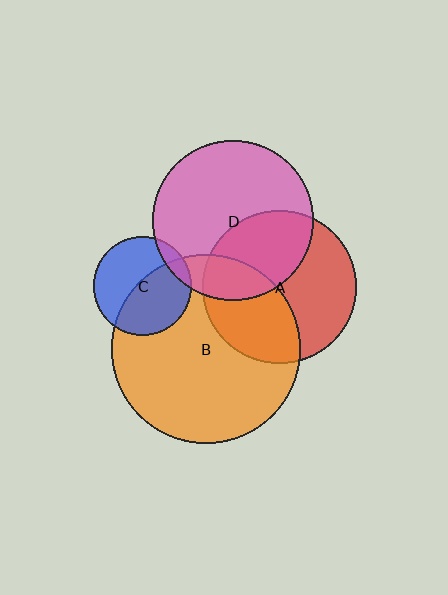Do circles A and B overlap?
Yes.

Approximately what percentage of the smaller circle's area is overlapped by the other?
Approximately 40%.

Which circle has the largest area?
Circle B (orange).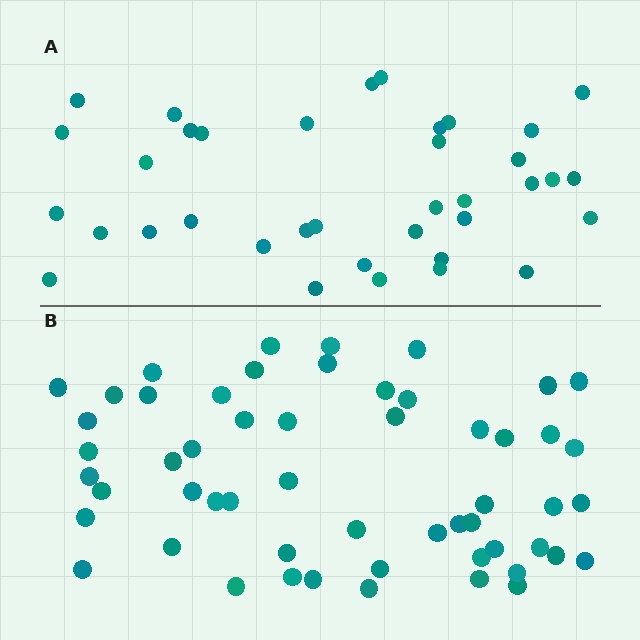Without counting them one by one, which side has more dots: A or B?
Region B (the bottom region) has more dots.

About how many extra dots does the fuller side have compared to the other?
Region B has approximately 20 more dots than region A.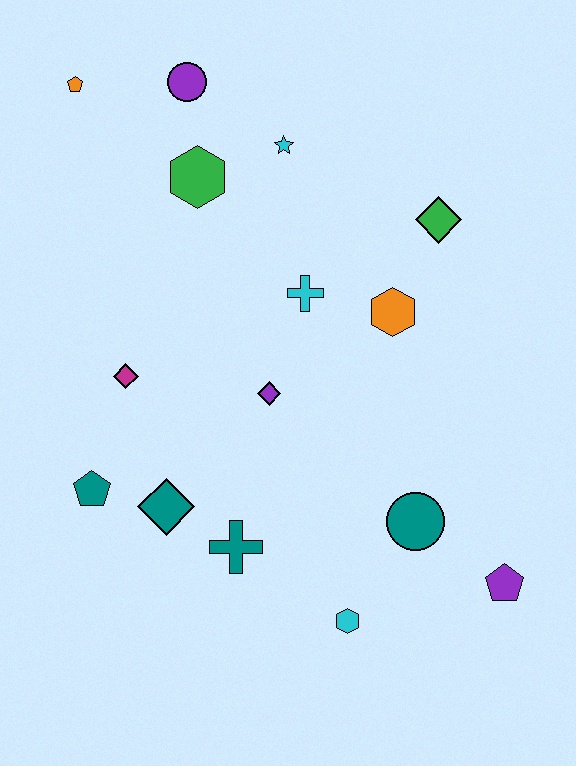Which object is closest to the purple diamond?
The cyan cross is closest to the purple diamond.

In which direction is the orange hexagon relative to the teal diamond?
The orange hexagon is to the right of the teal diamond.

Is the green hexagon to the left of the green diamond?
Yes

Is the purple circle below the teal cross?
No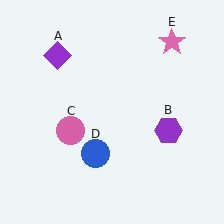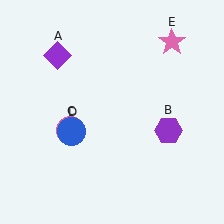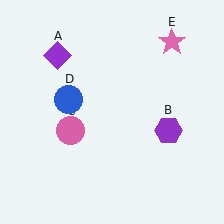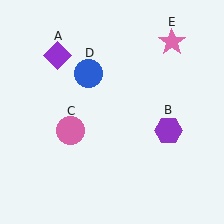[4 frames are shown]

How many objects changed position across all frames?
1 object changed position: blue circle (object D).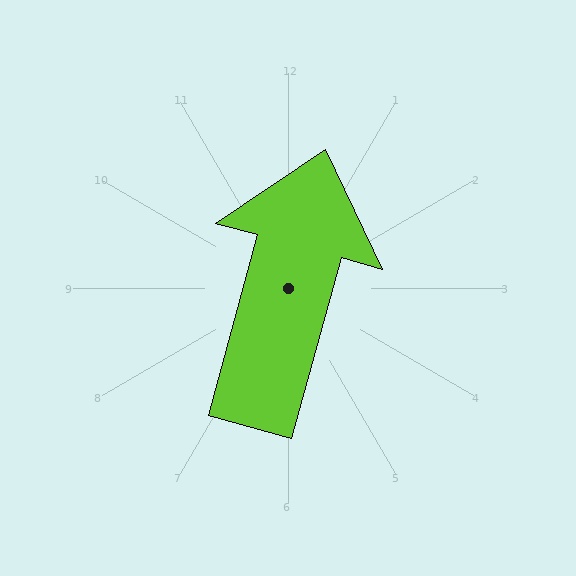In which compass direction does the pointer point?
North.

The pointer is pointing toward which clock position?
Roughly 1 o'clock.